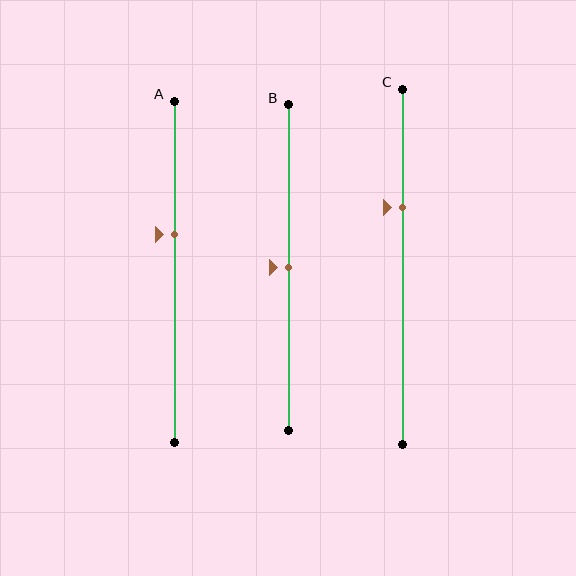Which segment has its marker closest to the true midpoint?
Segment B has its marker closest to the true midpoint.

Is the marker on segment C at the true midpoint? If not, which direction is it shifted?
No, the marker on segment C is shifted upward by about 17% of the segment length.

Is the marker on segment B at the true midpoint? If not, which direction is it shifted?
Yes, the marker on segment B is at the true midpoint.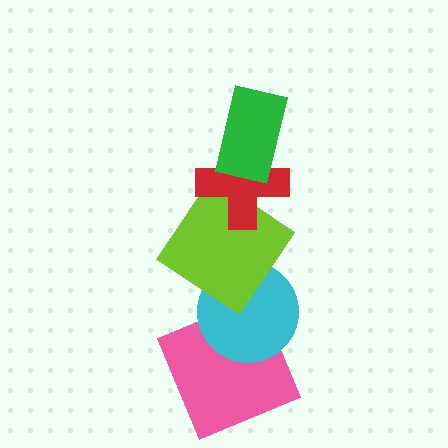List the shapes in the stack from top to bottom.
From top to bottom: the green rectangle, the red cross, the lime diamond, the cyan circle, the pink square.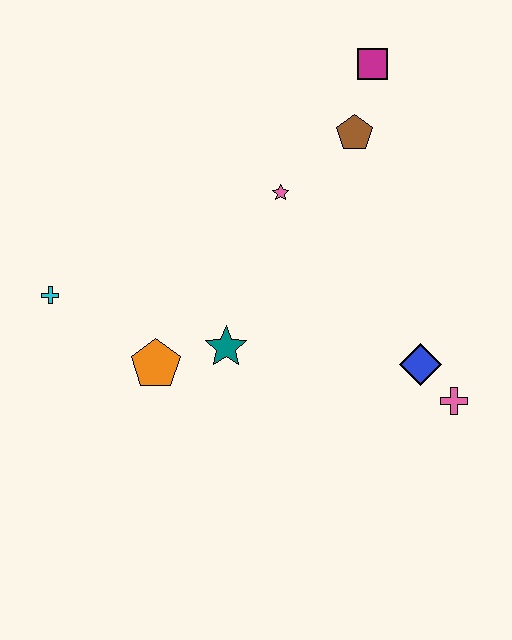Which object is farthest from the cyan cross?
The pink cross is farthest from the cyan cross.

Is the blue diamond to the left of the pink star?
No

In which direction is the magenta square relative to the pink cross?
The magenta square is above the pink cross.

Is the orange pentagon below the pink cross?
No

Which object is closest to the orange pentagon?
The teal star is closest to the orange pentagon.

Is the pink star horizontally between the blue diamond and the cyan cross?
Yes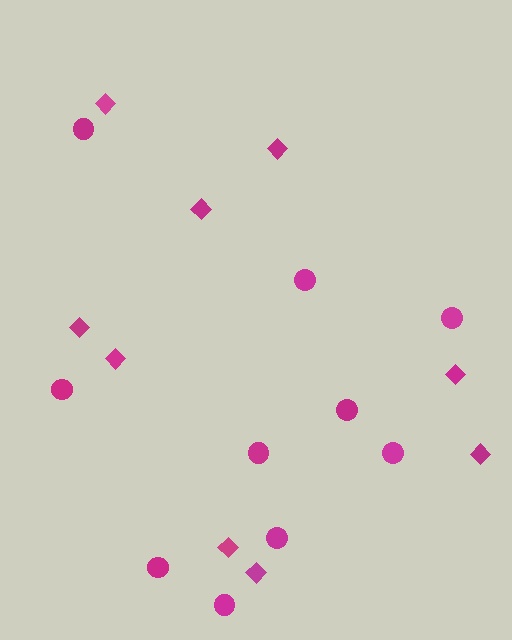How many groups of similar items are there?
There are 2 groups: one group of circles (10) and one group of diamonds (9).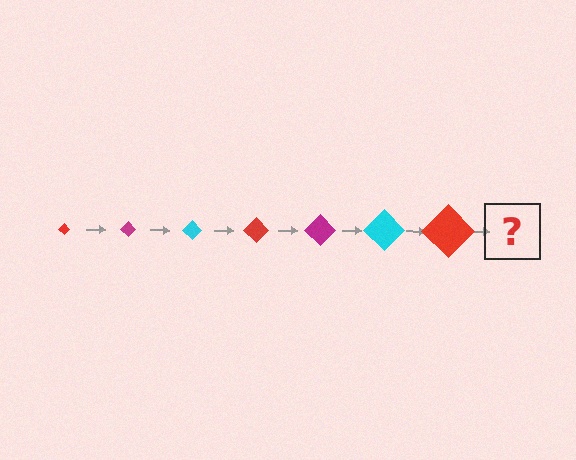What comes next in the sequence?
The next element should be a magenta diamond, larger than the previous one.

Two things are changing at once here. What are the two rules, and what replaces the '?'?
The two rules are that the diamond grows larger each step and the color cycles through red, magenta, and cyan. The '?' should be a magenta diamond, larger than the previous one.